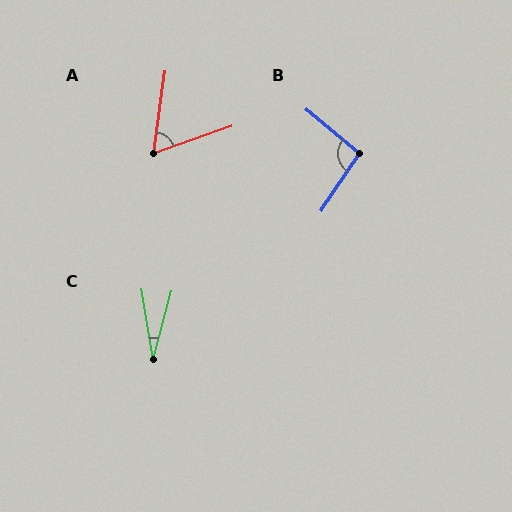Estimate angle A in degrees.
Approximately 63 degrees.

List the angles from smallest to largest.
C (24°), A (63°), B (96°).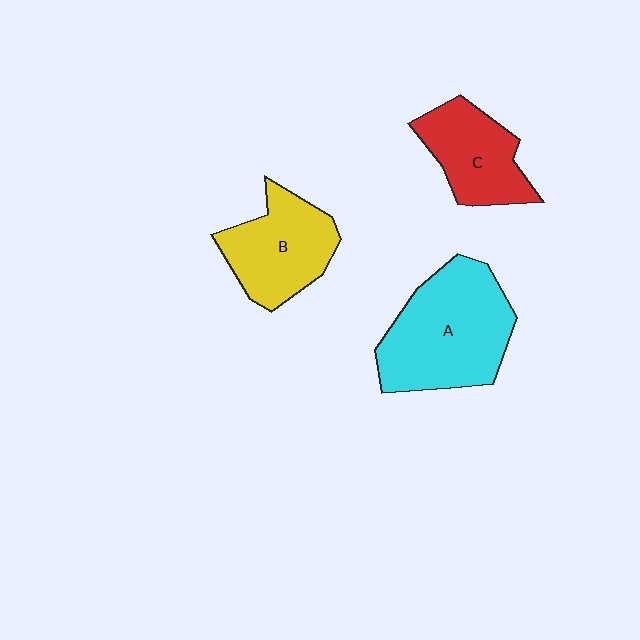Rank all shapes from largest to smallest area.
From largest to smallest: A (cyan), B (yellow), C (red).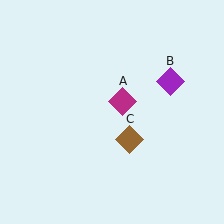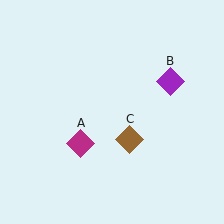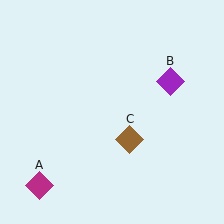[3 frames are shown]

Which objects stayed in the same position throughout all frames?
Purple diamond (object B) and brown diamond (object C) remained stationary.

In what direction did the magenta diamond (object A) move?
The magenta diamond (object A) moved down and to the left.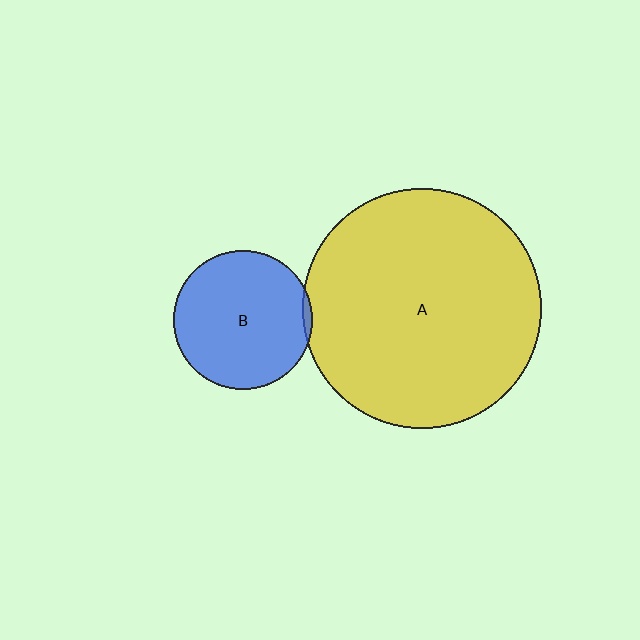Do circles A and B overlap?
Yes.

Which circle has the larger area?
Circle A (yellow).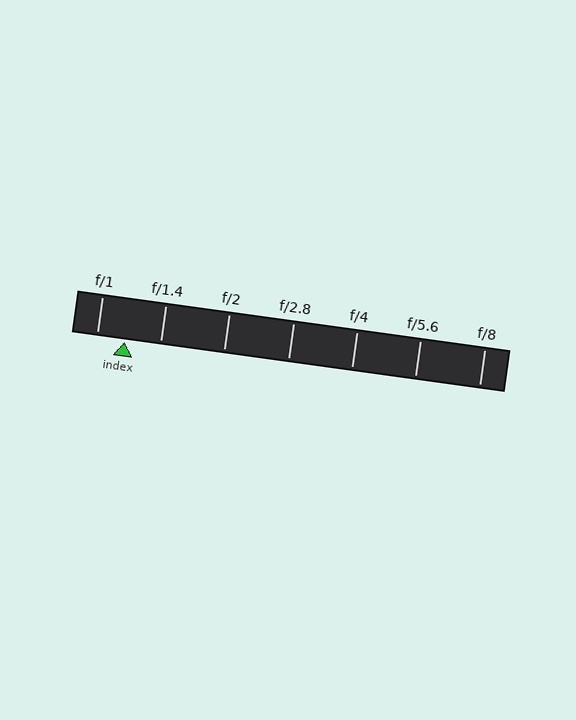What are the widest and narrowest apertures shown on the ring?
The widest aperture shown is f/1 and the narrowest is f/8.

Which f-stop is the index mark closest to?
The index mark is closest to f/1.